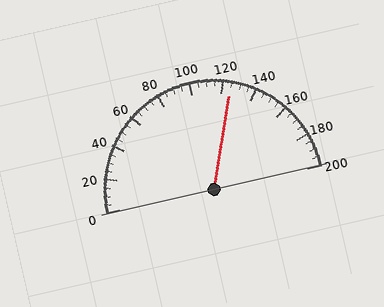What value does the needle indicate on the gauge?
The needle indicates approximately 125.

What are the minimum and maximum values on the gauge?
The gauge ranges from 0 to 200.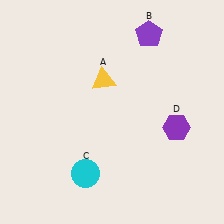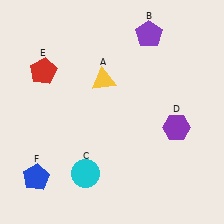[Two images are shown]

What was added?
A red pentagon (E), a blue pentagon (F) were added in Image 2.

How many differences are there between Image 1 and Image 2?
There are 2 differences between the two images.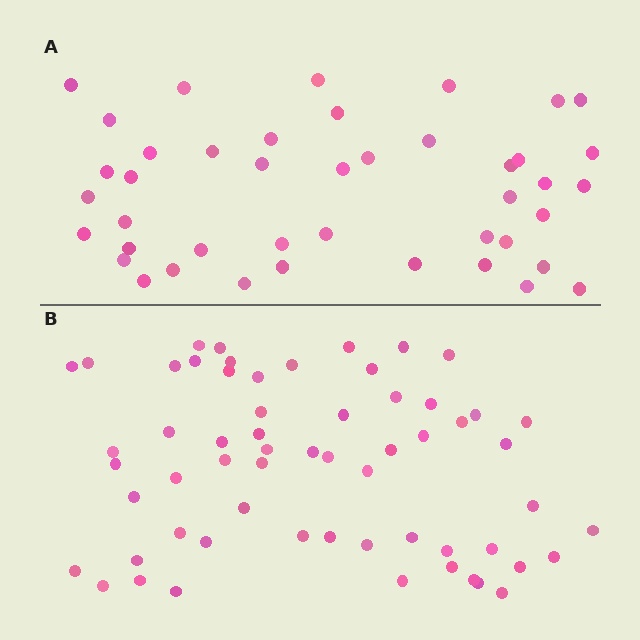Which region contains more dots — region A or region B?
Region B (the bottom region) has more dots.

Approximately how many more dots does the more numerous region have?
Region B has approximately 15 more dots than region A.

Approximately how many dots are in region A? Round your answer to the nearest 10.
About 40 dots. (The exact count is 43, which rounds to 40.)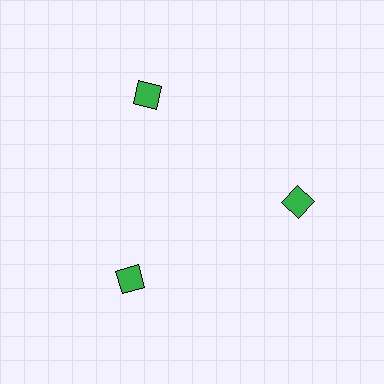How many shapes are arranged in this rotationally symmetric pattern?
There are 3 shapes, arranged in 3 groups of 1.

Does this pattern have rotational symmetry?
Yes, this pattern has 3-fold rotational symmetry. It looks the same after rotating 120 degrees around the center.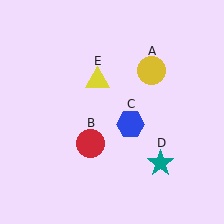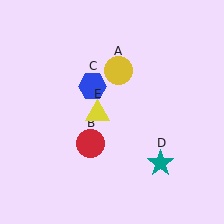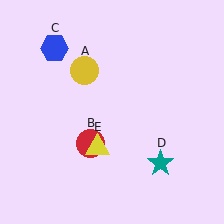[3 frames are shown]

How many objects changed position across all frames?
3 objects changed position: yellow circle (object A), blue hexagon (object C), yellow triangle (object E).